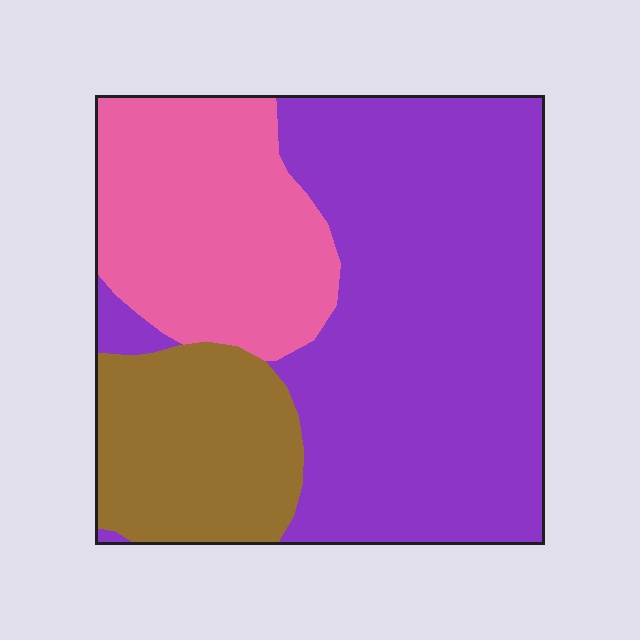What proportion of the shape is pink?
Pink covers 26% of the shape.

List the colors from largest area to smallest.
From largest to smallest: purple, pink, brown.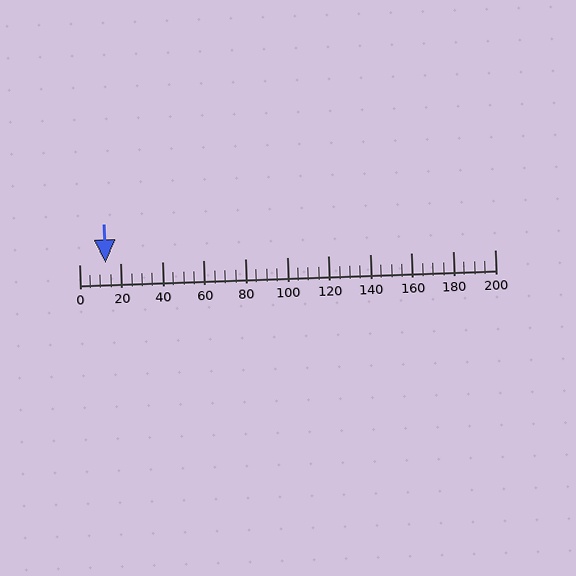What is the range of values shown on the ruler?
The ruler shows values from 0 to 200.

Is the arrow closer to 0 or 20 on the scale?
The arrow is closer to 20.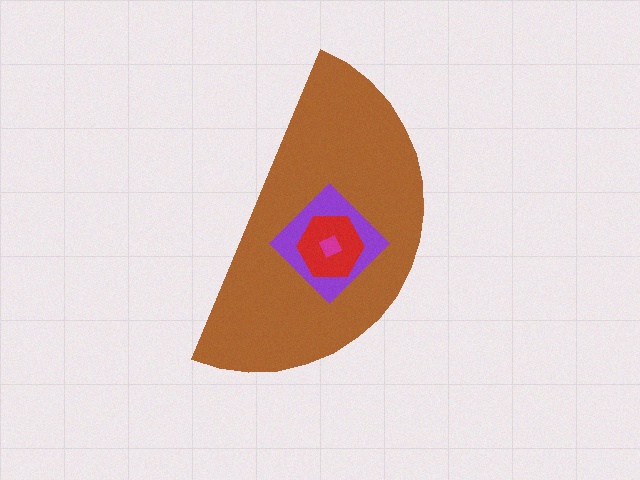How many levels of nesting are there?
4.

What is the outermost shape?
The brown semicircle.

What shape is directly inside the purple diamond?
The red hexagon.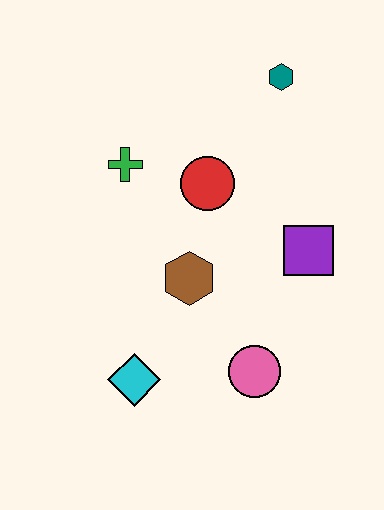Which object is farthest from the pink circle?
The teal hexagon is farthest from the pink circle.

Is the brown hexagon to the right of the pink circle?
No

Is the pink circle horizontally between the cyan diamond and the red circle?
No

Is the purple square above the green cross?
No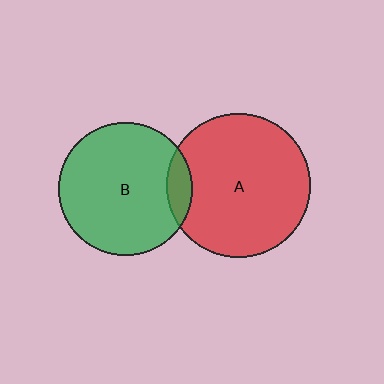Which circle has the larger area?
Circle A (red).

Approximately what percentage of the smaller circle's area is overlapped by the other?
Approximately 10%.